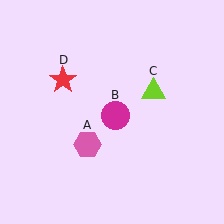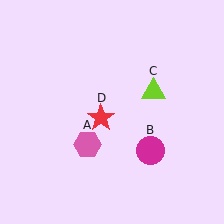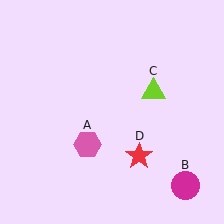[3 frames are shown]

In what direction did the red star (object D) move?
The red star (object D) moved down and to the right.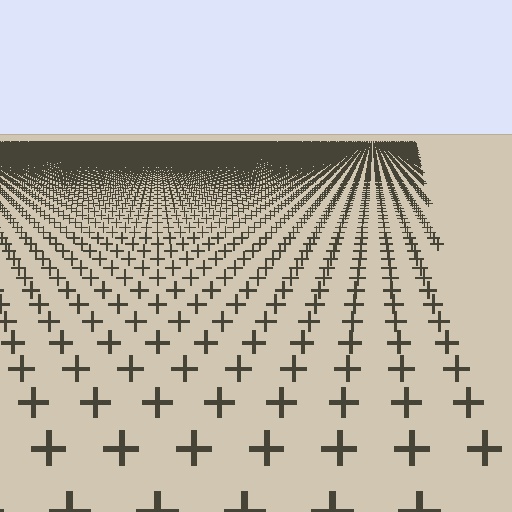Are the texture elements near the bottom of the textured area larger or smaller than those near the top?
Larger. Near the bottom, elements are closer to the viewer and appear at a bigger on-screen size.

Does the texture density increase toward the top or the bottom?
Density increases toward the top.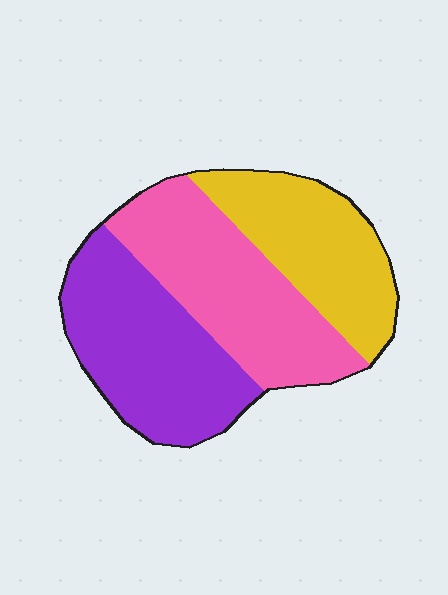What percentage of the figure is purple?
Purple takes up between a quarter and a half of the figure.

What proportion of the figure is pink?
Pink covers around 35% of the figure.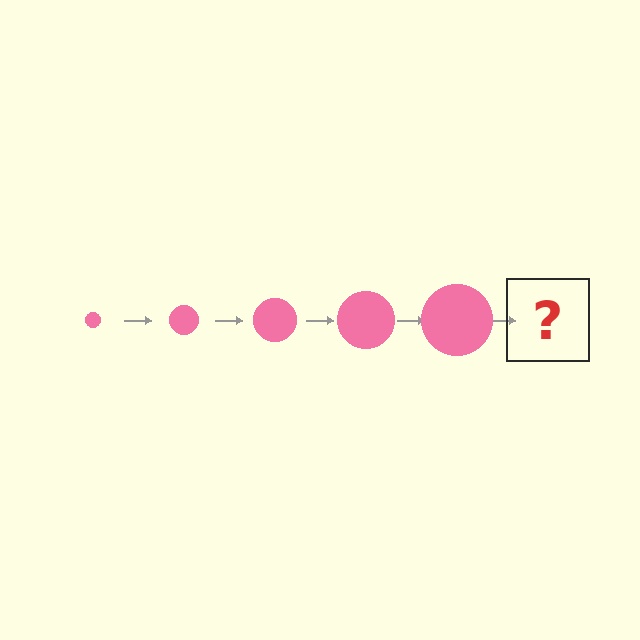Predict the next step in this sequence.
The next step is a pink circle, larger than the previous one.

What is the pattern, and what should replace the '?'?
The pattern is that the circle gets progressively larger each step. The '?' should be a pink circle, larger than the previous one.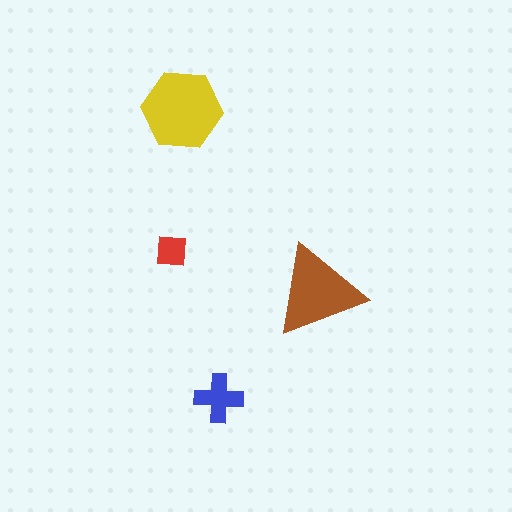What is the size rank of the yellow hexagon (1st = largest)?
1st.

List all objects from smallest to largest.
The red square, the blue cross, the brown triangle, the yellow hexagon.